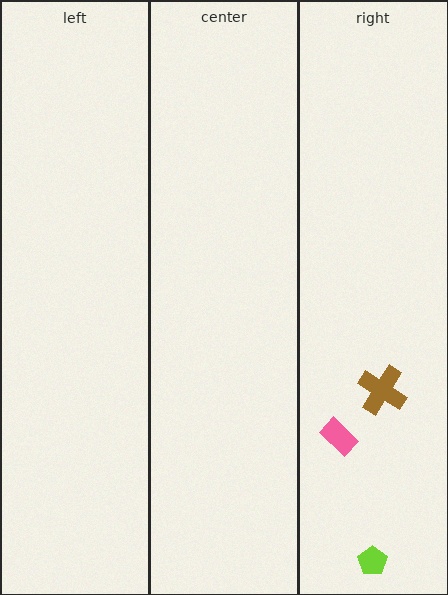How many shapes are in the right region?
3.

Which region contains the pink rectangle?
The right region.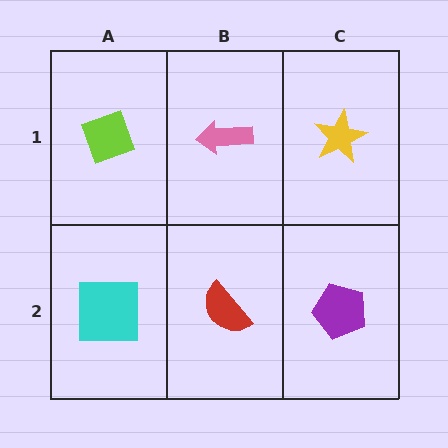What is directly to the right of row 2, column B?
A purple pentagon.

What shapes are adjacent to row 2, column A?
A lime diamond (row 1, column A), a red semicircle (row 2, column B).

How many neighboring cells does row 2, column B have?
3.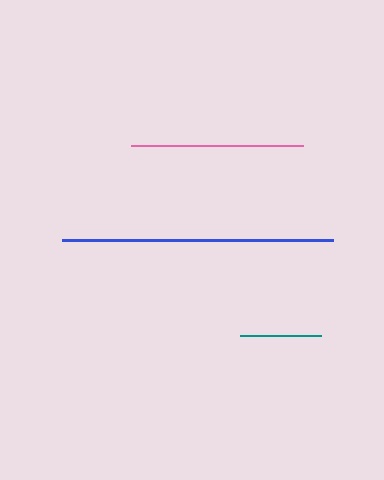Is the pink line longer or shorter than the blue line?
The blue line is longer than the pink line.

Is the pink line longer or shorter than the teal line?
The pink line is longer than the teal line.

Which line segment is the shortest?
The teal line is the shortest at approximately 80 pixels.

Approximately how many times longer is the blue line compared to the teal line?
The blue line is approximately 3.4 times the length of the teal line.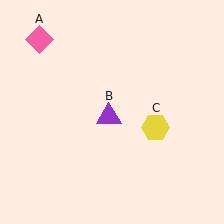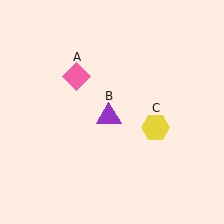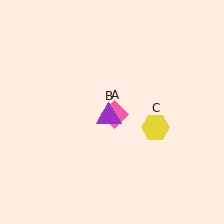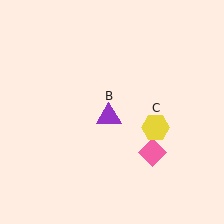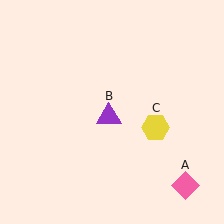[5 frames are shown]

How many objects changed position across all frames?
1 object changed position: pink diamond (object A).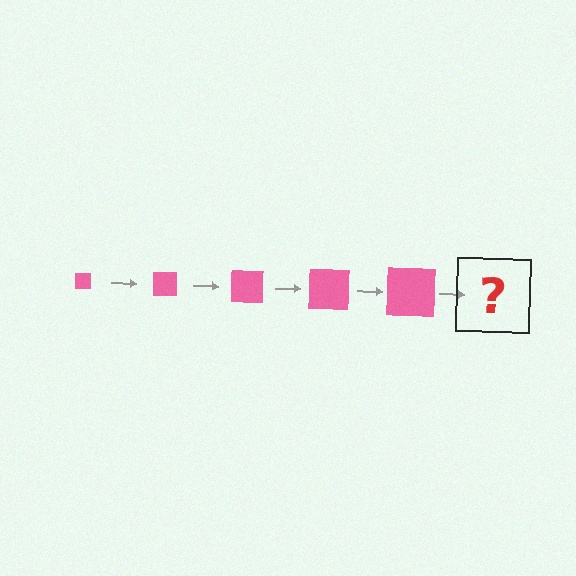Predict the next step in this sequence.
The next step is a pink square, larger than the previous one.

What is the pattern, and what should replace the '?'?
The pattern is that the square gets progressively larger each step. The '?' should be a pink square, larger than the previous one.